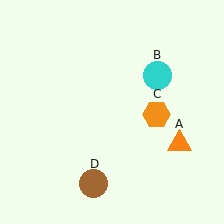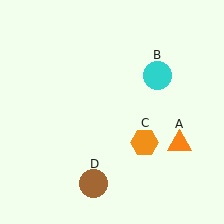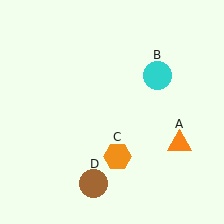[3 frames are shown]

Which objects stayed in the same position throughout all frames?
Orange triangle (object A) and cyan circle (object B) and brown circle (object D) remained stationary.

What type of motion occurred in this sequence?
The orange hexagon (object C) rotated clockwise around the center of the scene.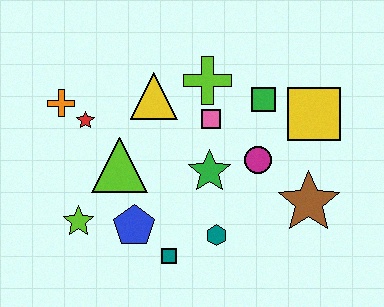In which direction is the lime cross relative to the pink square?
The lime cross is above the pink square.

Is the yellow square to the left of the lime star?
No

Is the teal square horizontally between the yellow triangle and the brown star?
Yes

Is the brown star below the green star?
Yes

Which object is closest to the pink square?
The lime cross is closest to the pink square.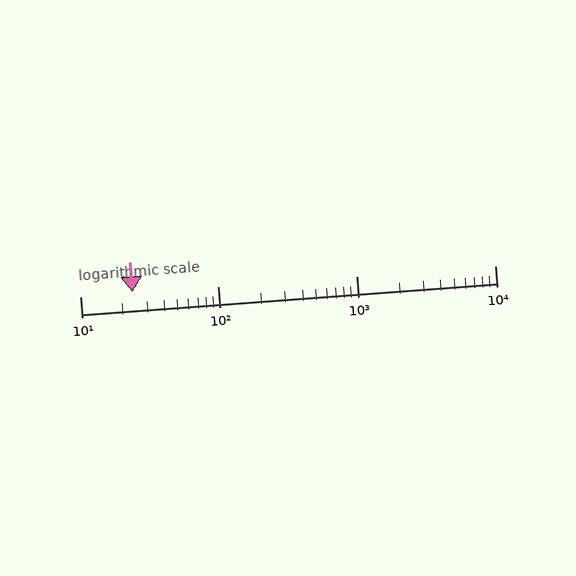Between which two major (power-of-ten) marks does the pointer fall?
The pointer is between 10 and 100.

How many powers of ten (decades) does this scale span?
The scale spans 3 decades, from 10 to 10000.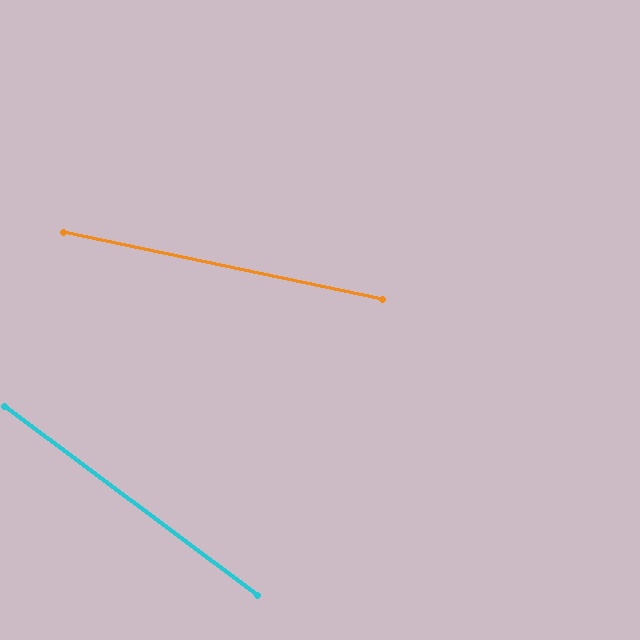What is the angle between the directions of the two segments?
Approximately 25 degrees.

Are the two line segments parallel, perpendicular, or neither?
Neither parallel nor perpendicular — they differ by about 25°.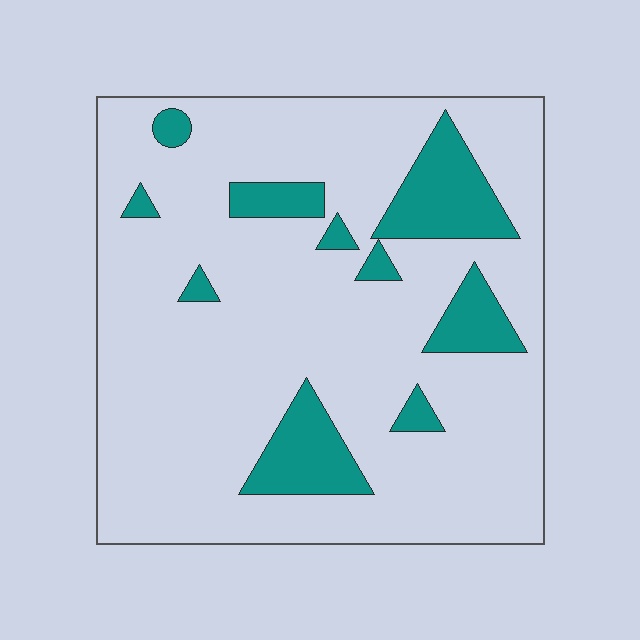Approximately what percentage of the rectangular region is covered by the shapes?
Approximately 15%.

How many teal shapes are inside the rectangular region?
10.